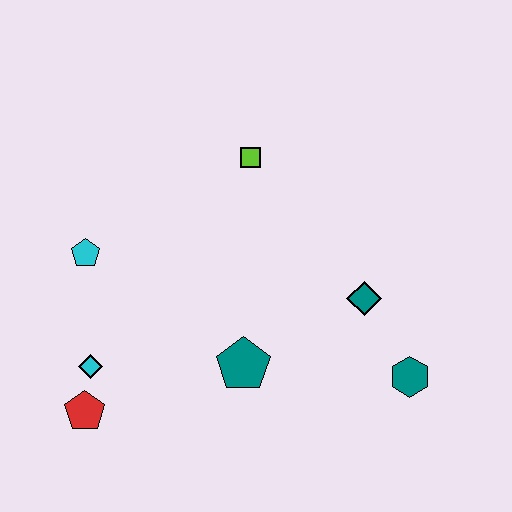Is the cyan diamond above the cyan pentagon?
No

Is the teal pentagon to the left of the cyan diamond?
No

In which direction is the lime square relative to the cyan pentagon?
The lime square is to the right of the cyan pentagon.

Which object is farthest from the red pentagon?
The teal hexagon is farthest from the red pentagon.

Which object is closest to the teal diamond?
The teal hexagon is closest to the teal diamond.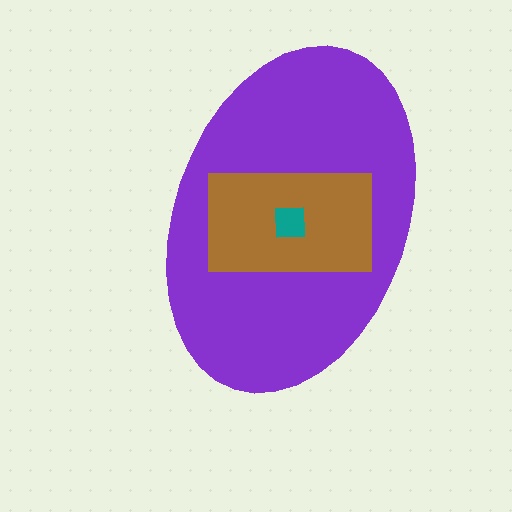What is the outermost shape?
The purple ellipse.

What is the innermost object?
The teal square.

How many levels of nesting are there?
3.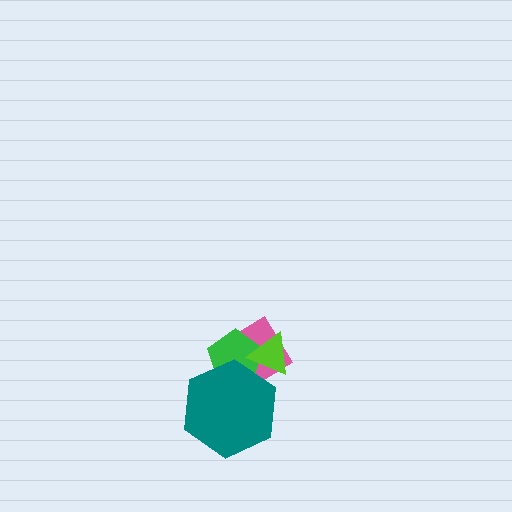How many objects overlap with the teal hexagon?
2 objects overlap with the teal hexagon.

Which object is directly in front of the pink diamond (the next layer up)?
The green pentagon is directly in front of the pink diamond.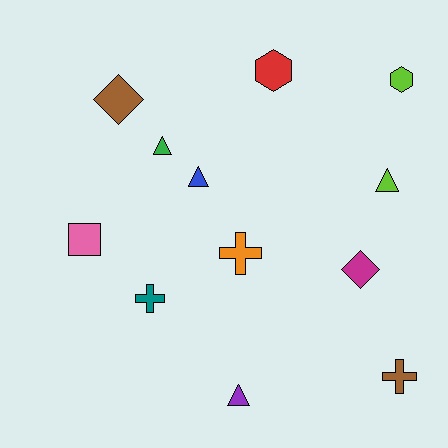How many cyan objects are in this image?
There are no cyan objects.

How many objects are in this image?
There are 12 objects.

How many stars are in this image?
There are no stars.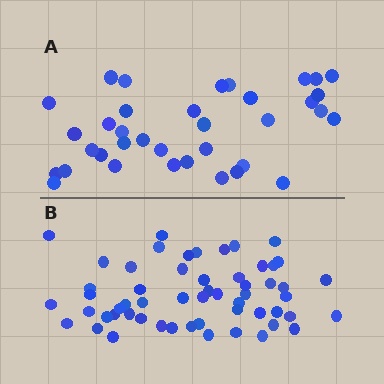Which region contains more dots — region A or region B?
Region B (the bottom region) has more dots.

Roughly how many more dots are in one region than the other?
Region B has approximately 20 more dots than region A.